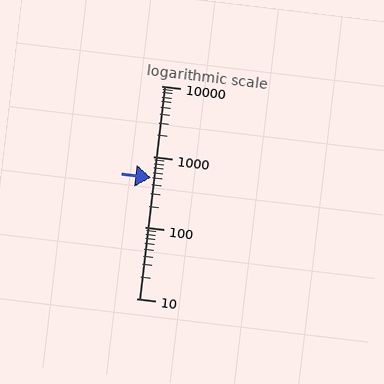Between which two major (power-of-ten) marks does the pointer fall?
The pointer is between 100 and 1000.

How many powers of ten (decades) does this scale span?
The scale spans 3 decades, from 10 to 10000.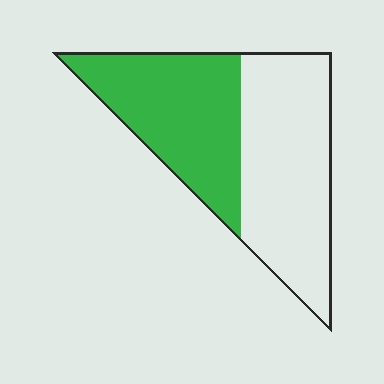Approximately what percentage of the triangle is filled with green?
Approximately 45%.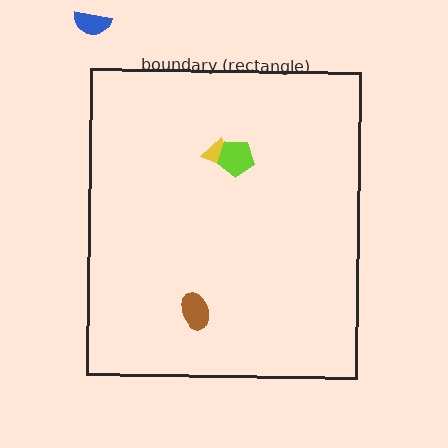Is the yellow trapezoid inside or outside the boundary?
Inside.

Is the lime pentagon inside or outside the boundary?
Inside.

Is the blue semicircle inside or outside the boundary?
Outside.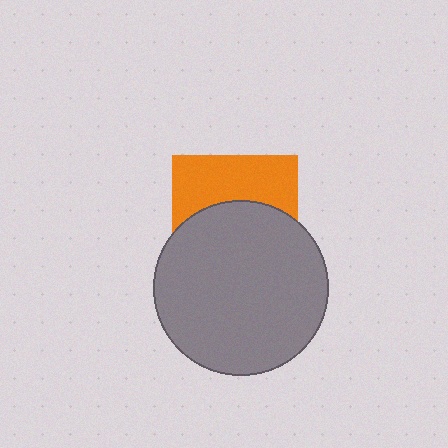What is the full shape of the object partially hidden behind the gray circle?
The partially hidden object is an orange square.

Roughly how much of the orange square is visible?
A small part of it is visible (roughly 42%).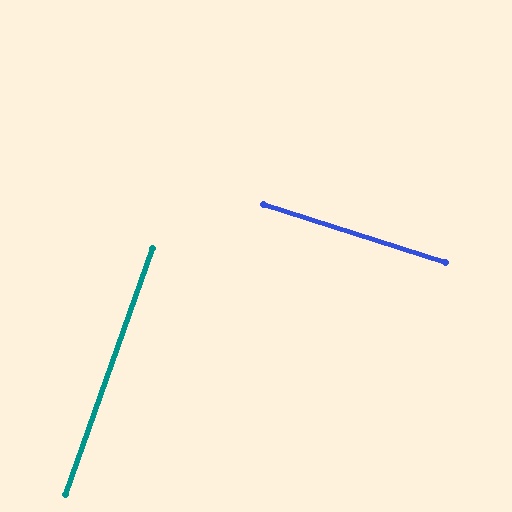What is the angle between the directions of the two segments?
Approximately 88 degrees.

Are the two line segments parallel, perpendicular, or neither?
Perpendicular — they meet at approximately 88°.